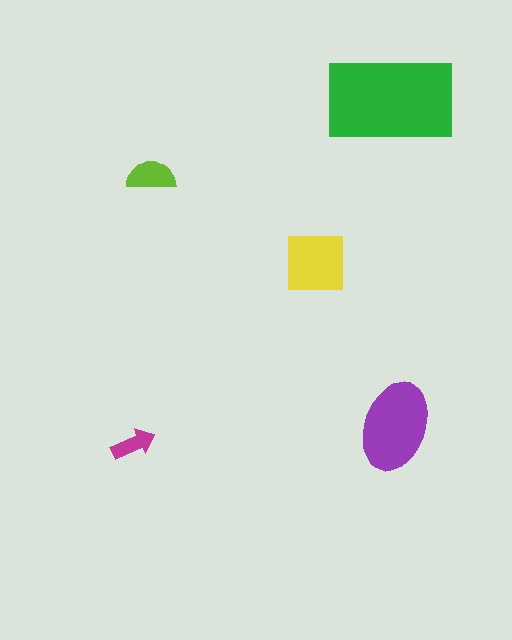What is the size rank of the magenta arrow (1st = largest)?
5th.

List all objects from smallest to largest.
The magenta arrow, the lime semicircle, the yellow square, the purple ellipse, the green rectangle.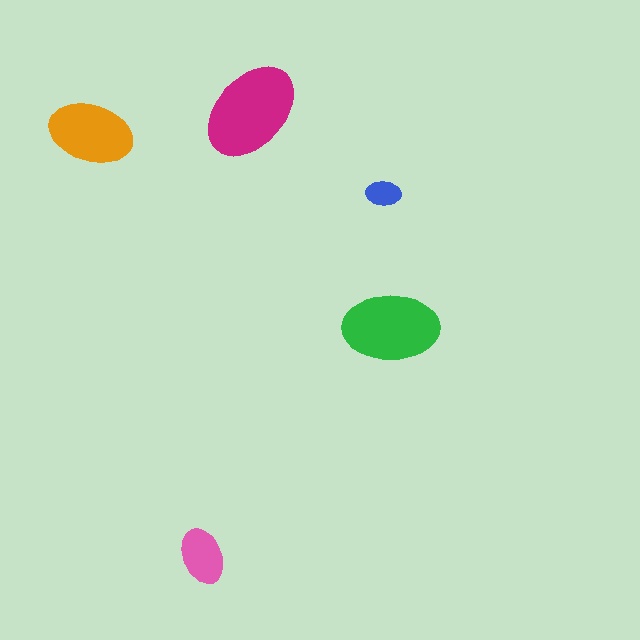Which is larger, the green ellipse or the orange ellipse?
The green one.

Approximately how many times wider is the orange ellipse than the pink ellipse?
About 1.5 times wider.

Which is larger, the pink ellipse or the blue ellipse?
The pink one.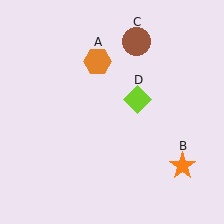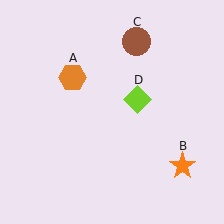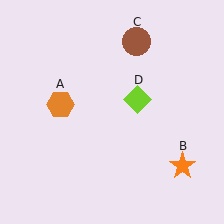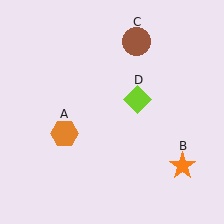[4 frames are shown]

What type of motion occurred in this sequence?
The orange hexagon (object A) rotated counterclockwise around the center of the scene.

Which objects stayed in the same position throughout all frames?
Orange star (object B) and brown circle (object C) and lime diamond (object D) remained stationary.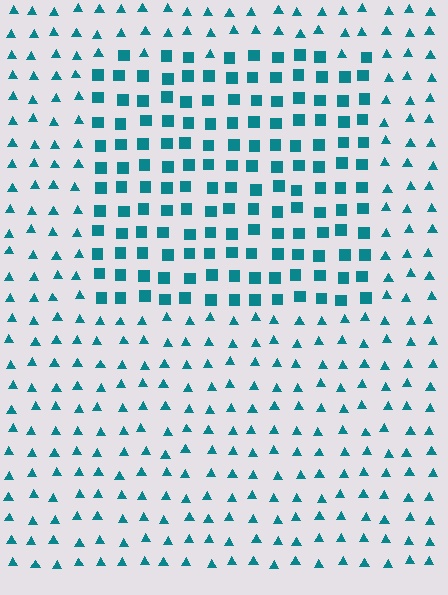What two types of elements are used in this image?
The image uses squares inside the rectangle region and triangles outside it.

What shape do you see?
I see a rectangle.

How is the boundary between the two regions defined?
The boundary is defined by a change in element shape: squares inside vs. triangles outside. All elements share the same color and spacing.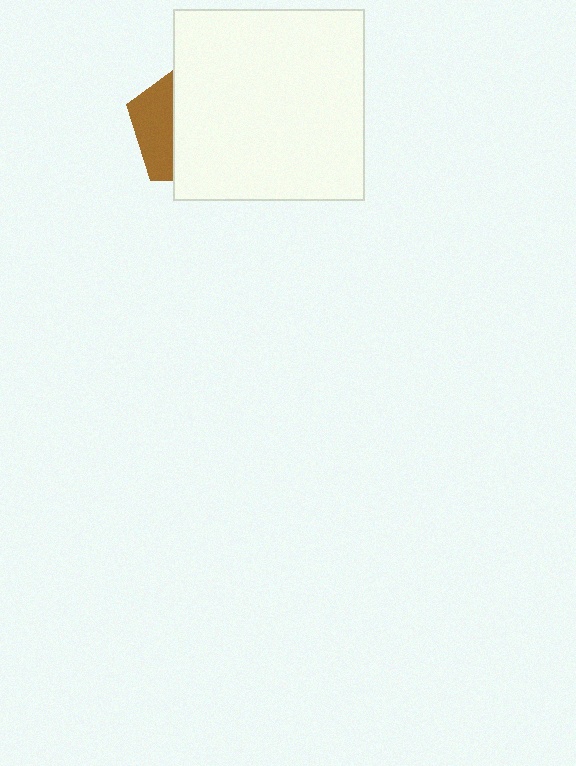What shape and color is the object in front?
The object in front is a white square.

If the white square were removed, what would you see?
You would see the complete brown pentagon.